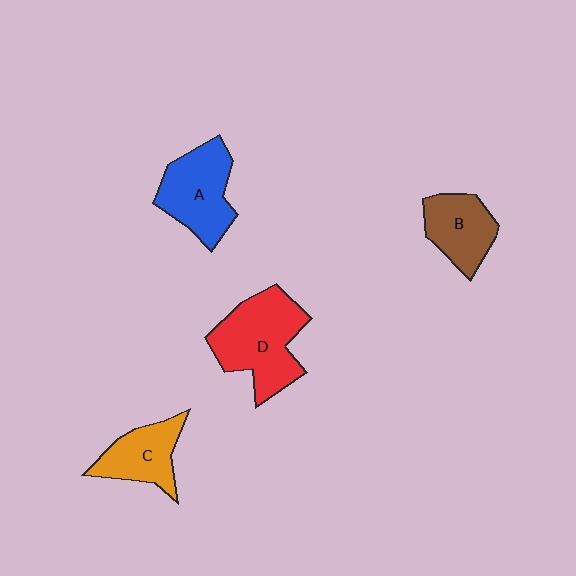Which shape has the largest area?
Shape D (red).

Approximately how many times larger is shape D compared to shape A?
Approximately 1.2 times.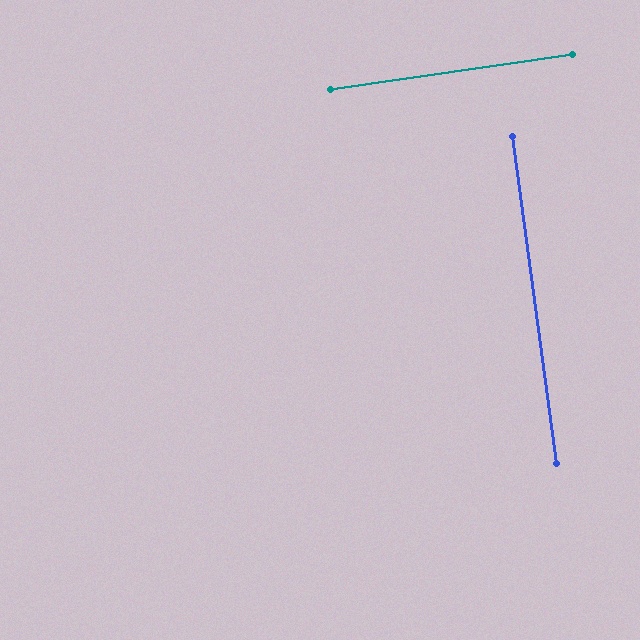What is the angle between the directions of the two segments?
Approximately 89 degrees.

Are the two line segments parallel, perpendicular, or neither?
Perpendicular — they meet at approximately 89°.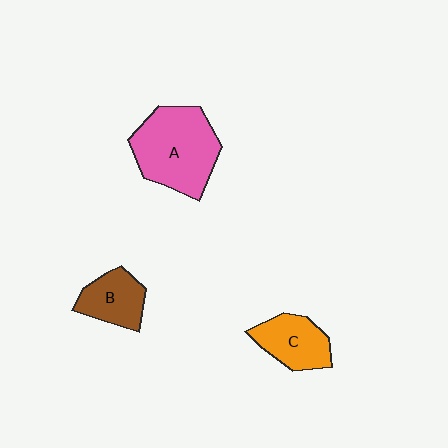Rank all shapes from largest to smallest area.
From largest to smallest: A (pink), C (orange), B (brown).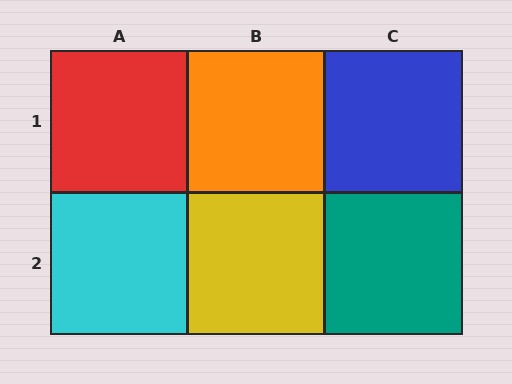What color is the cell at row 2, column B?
Yellow.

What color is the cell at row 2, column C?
Teal.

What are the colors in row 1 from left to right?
Red, orange, blue.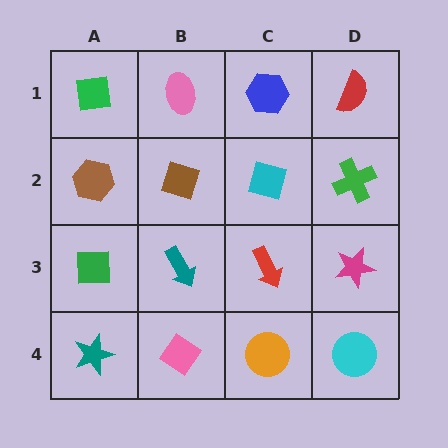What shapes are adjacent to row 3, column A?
A brown hexagon (row 2, column A), a teal star (row 4, column A), a teal arrow (row 3, column B).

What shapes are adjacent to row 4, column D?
A magenta star (row 3, column D), an orange circle (row 4, column C).